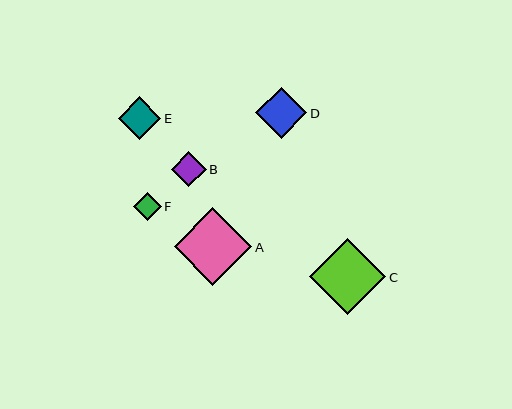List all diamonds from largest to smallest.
From largest to smallest: A, C, D, E, B, F.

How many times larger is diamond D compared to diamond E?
Diamond D is approximately 1.2 times the size of diamond E.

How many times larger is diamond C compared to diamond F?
Diamond C is approximately 2.7 times the size of diamond F.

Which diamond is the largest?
Diamond A is the largest with a size of approximately 77 pixels.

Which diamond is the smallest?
Diamond F is the smallest with a size of approximately 28 pixels.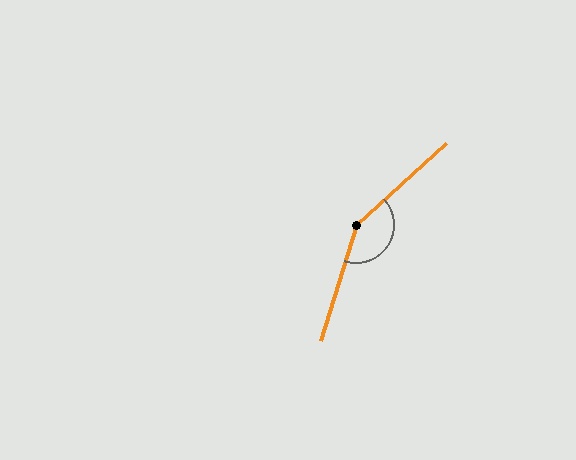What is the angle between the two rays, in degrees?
Approximately 150 degrees.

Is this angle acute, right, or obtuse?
It is obtuse.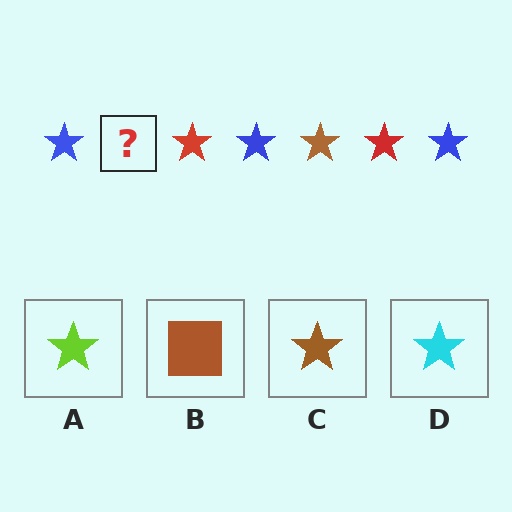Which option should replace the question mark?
Option C.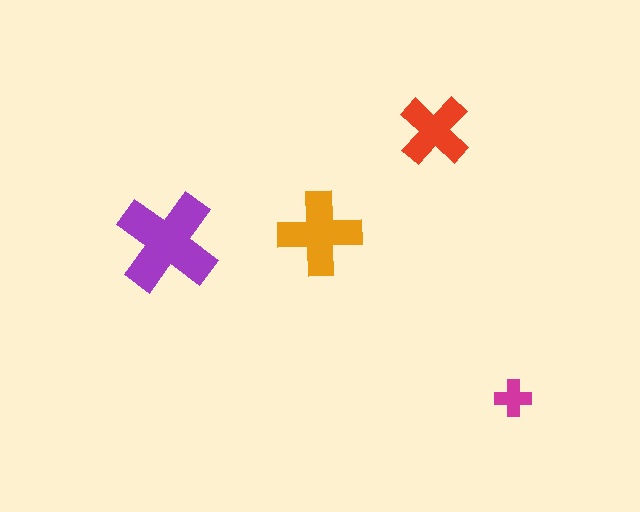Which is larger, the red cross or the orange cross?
The orange one.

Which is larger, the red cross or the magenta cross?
The red one.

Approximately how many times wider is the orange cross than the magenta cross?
About 2.5 times wider.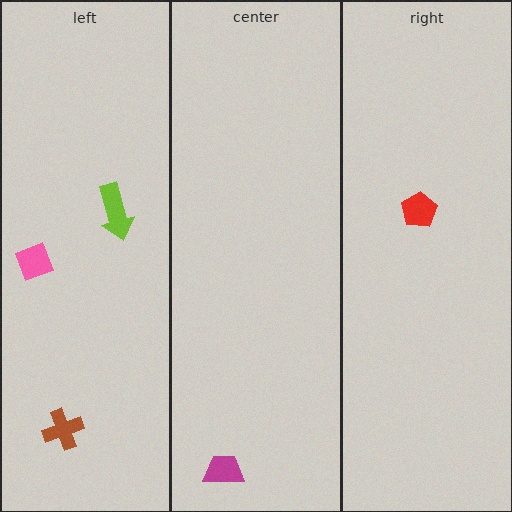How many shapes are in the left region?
3.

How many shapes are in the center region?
1.